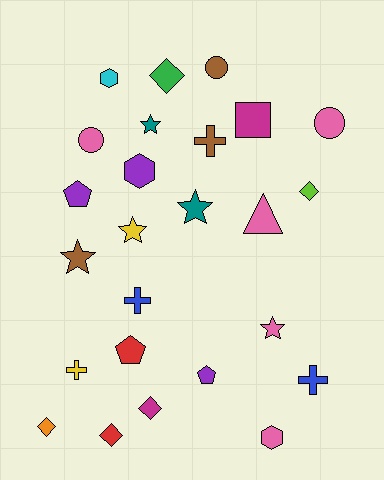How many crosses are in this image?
There are 4 crosses.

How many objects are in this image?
There are 25 objects.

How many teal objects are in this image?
There are 2 teal objects.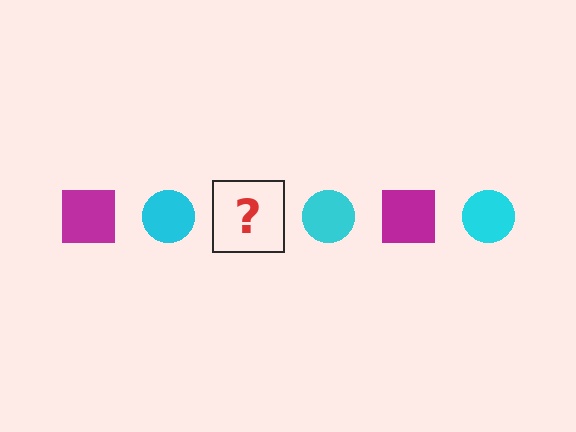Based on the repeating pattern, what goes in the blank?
The blank should be a magenta square.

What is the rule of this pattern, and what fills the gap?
The rule is that the pattern alternates between magenta square and cyan circle. The gap should be filled with a magenta square.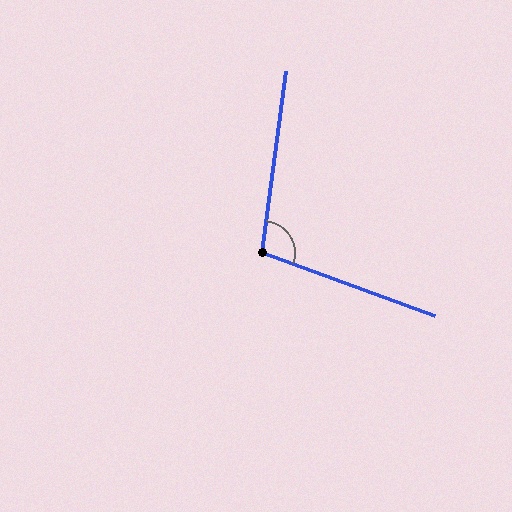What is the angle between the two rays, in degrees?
Approximately 103 degrees.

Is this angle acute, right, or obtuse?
It is obtuse.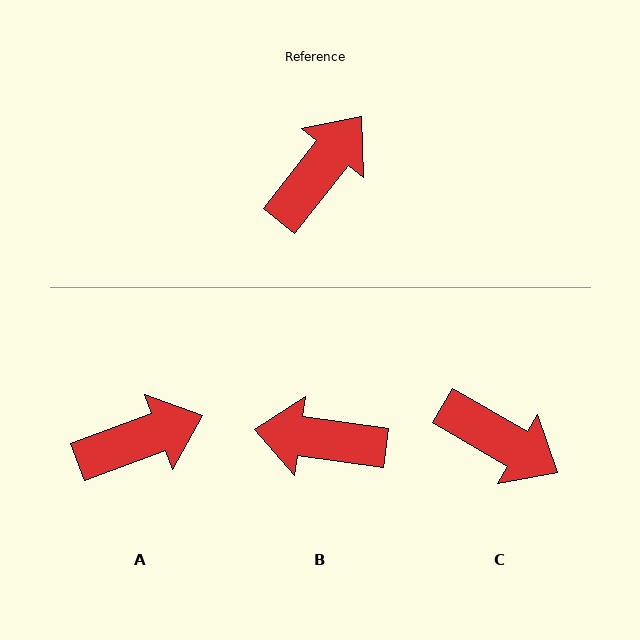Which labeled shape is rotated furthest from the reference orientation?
B, about 120 degrees away.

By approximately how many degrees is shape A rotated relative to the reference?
Approximately 31 degrees clockwise.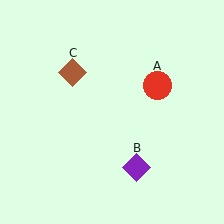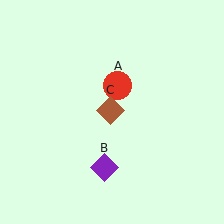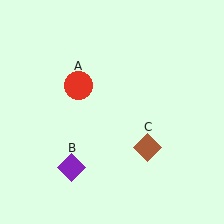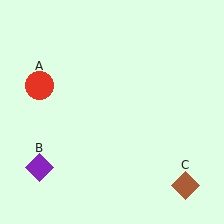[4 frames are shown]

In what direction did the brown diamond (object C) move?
The brown diamond (object C) moved down and to the right.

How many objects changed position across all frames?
3 objects changed position: red circle (object A), purple diamond (object B), brown diamond (object C).